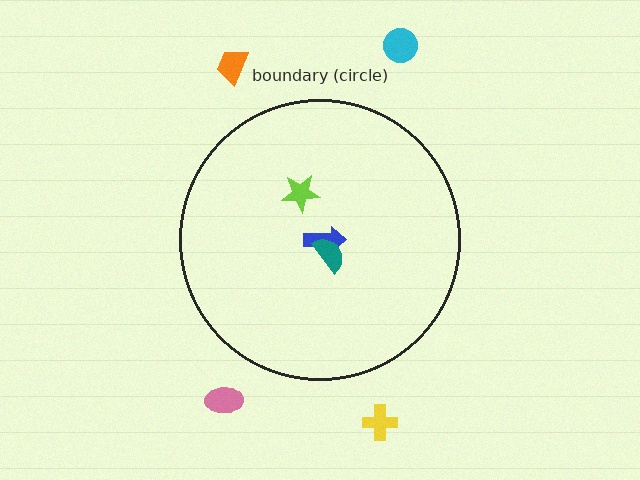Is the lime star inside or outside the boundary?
Inside.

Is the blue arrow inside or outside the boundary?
Inside.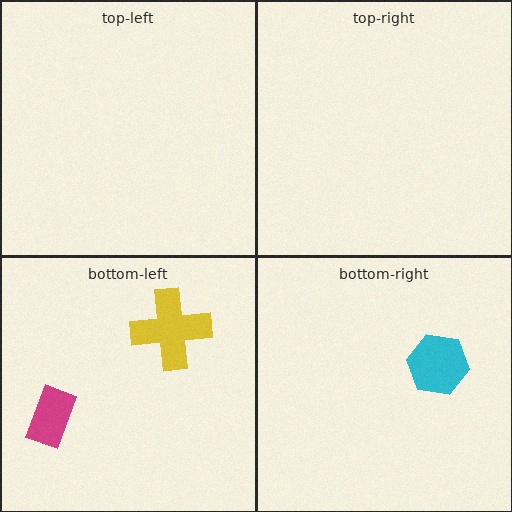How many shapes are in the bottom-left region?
2.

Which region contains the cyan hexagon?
The bottom-right region.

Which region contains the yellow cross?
The bottom-left region.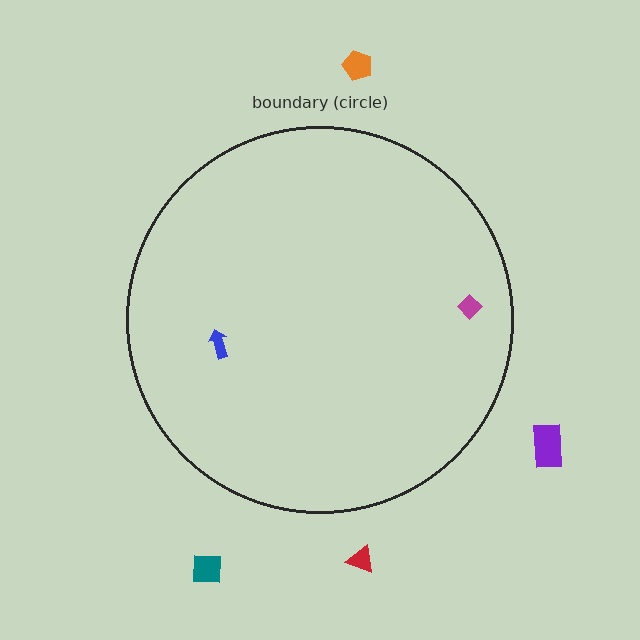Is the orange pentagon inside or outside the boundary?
Outside.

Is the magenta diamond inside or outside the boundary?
Inside.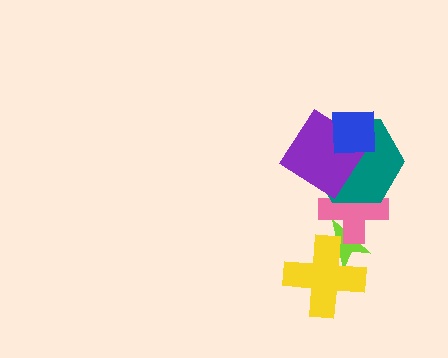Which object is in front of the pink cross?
The teal hexagon is in front of the pink cross.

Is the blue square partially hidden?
No, no other shape covers it.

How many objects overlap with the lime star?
2 objects overlap with the lime star.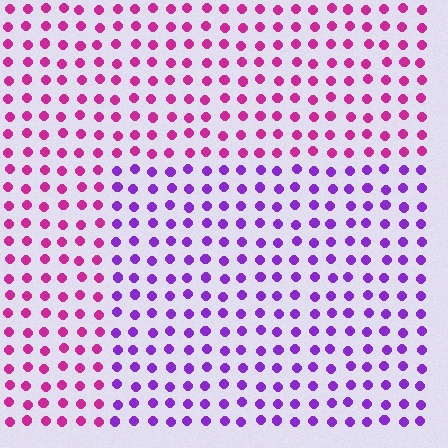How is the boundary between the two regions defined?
The boundary is defined purely by a slight shift in hue (about 43 degrees). Spacing, size, and orientation are identical on both sides.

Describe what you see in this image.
The image is filled with small magenta elements in a uniform arrangement. A rectangle-shaped region is visible where the elements are tinted to a slightly different hue, forming a subtle color boundary.